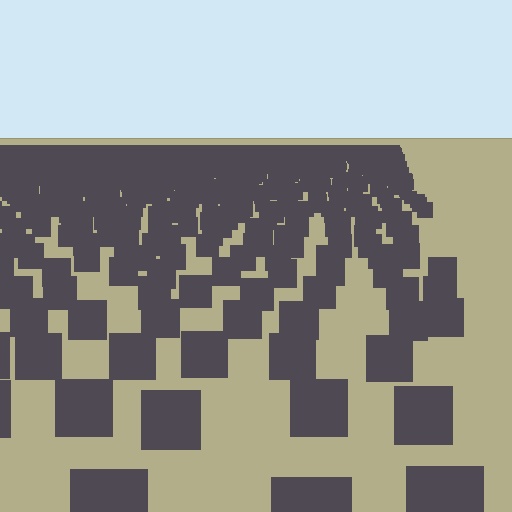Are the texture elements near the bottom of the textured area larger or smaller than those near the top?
Larger. Near the bottom, elements are closer to the viewer and appear at a bigger on-screen size.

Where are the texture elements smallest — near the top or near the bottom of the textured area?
Near the top.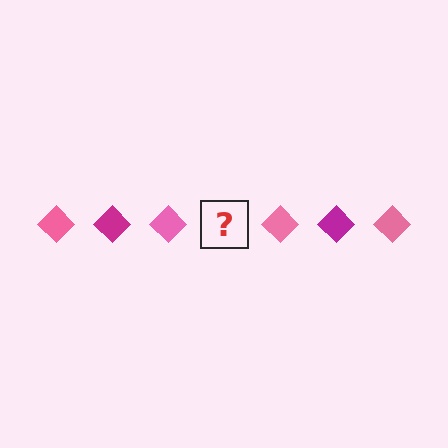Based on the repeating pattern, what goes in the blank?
The blank should be a magenta diamond.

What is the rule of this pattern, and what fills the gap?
The rule is that the pattern cycles through pink, magenta diamonds. The gap should be filled with a magenta diamond.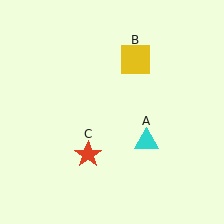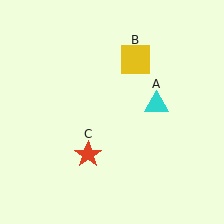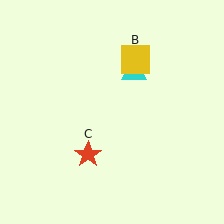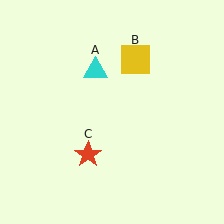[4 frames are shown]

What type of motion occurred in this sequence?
The cyan triangle (object A) rotated counterclockwise around the center of the scene.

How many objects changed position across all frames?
1 object changed position: cyan triangle (object A).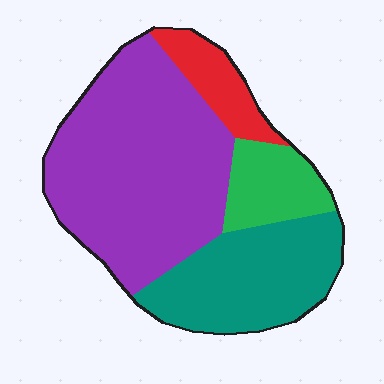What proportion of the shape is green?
Green takes up about one eighth (1/8) of the shape.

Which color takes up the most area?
Purple, at roughly 50%.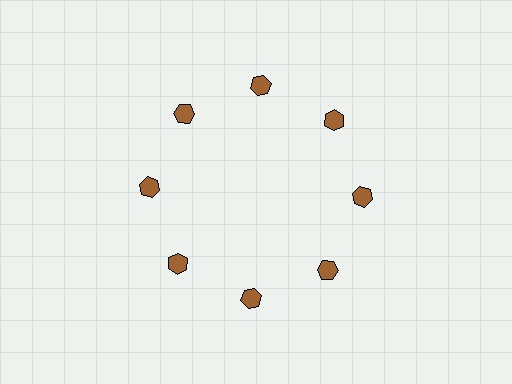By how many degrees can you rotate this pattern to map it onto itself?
The pattern maps onto itself every 45 degrees of rotation.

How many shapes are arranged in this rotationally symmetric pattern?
There are 8 shapes, arranged in 8 groups of 1.